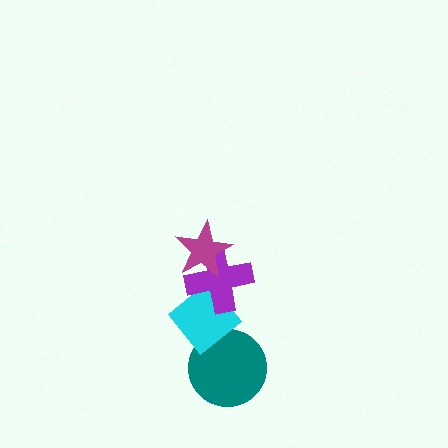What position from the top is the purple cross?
The purple cross is 2nd from the top.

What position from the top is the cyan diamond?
The cyan diamond is 3rd from the top.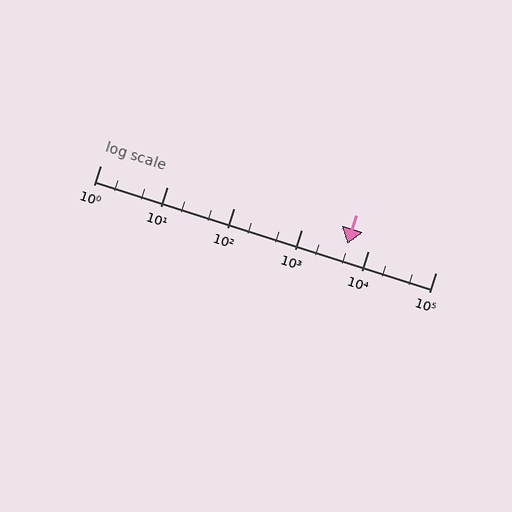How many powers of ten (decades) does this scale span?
The scale spans 5 decades, from 1 to 100000.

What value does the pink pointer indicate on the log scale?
The pointer indicates approximately 4800.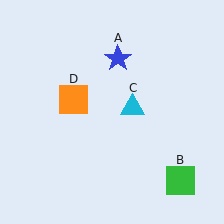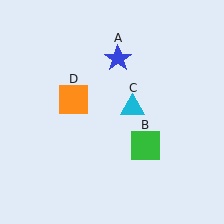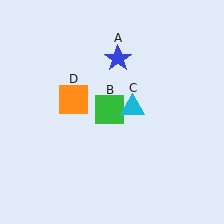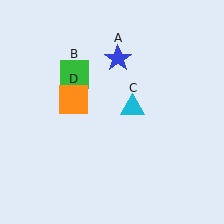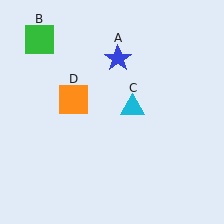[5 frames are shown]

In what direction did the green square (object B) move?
The green square (object B) moved up and to the left.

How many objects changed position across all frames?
1 object changed position: green square (object B).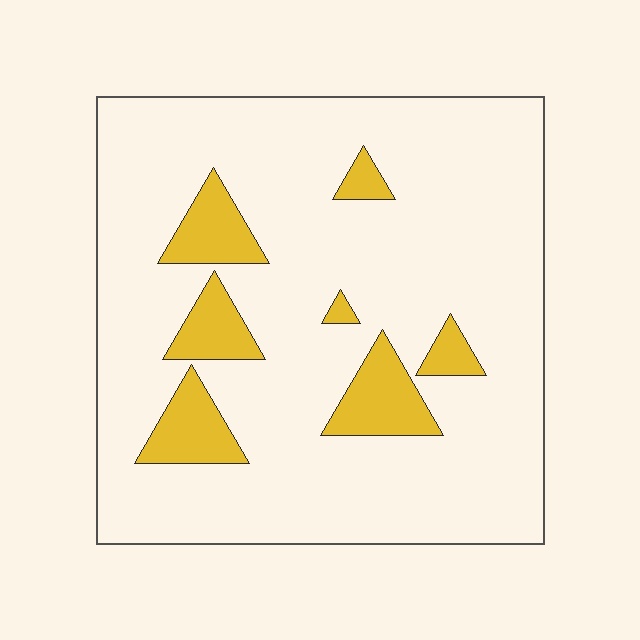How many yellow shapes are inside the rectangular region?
7.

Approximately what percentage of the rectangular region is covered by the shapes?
Approximately 15%.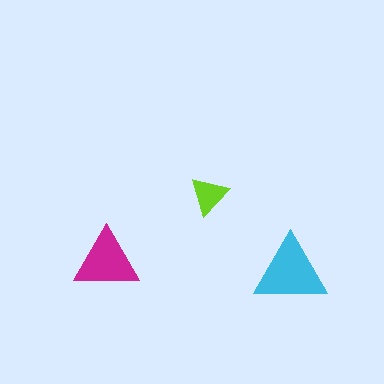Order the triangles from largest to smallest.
the cyan one, the magenta one, the lime one.